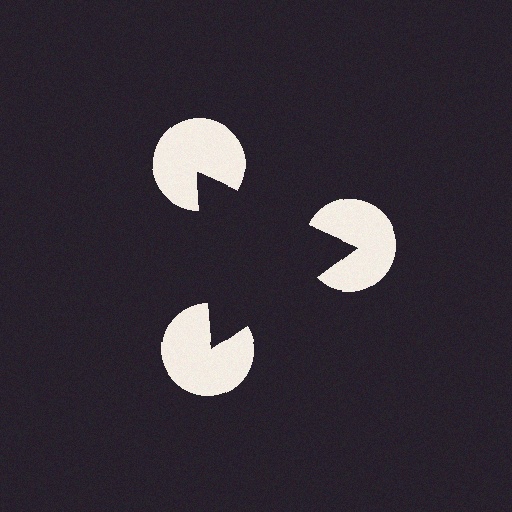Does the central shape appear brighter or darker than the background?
It typically appears slightly darker than the background, even though no actual brightness change is drawn.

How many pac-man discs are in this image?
There are 3 — one at each vertex of the illusory triangle.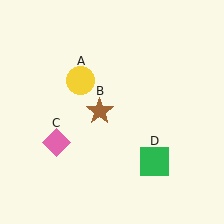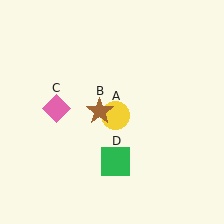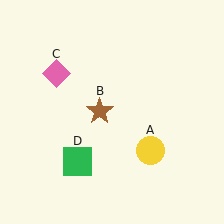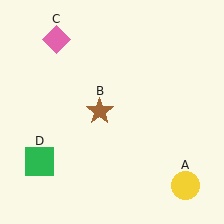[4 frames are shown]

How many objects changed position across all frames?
3 objects changed position: yellow circle (object A), pink diamond (object C), green square (object D).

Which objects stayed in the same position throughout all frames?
Brown star (object B) remained stationary.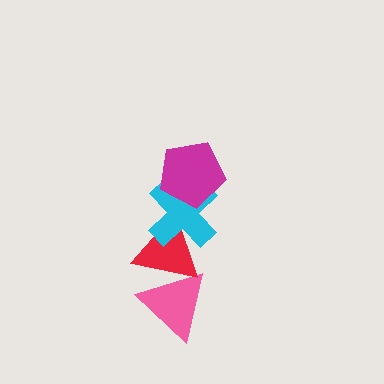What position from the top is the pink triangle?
The pink triangle is 4th from the top.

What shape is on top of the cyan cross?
The magenta pentagon is on top of the cyan cross.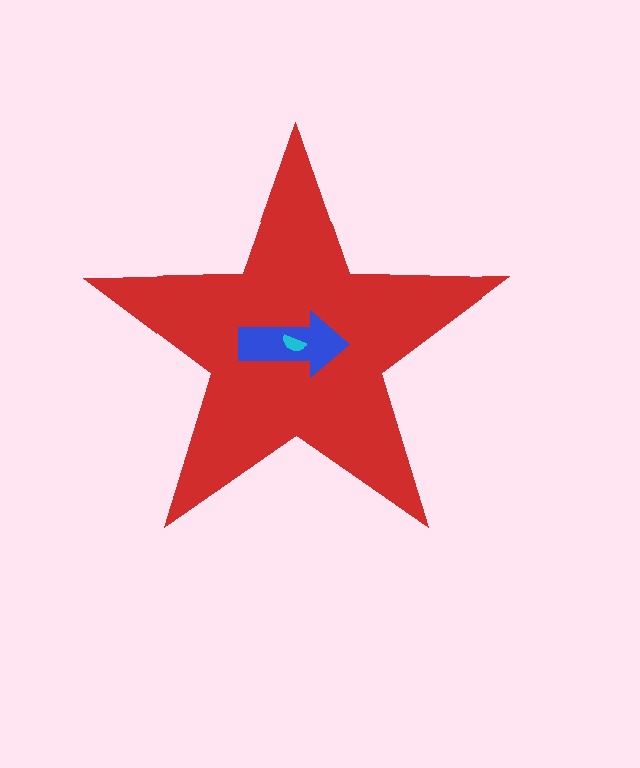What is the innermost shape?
The cyan semicircle.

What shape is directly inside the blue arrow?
The cyan semicircle.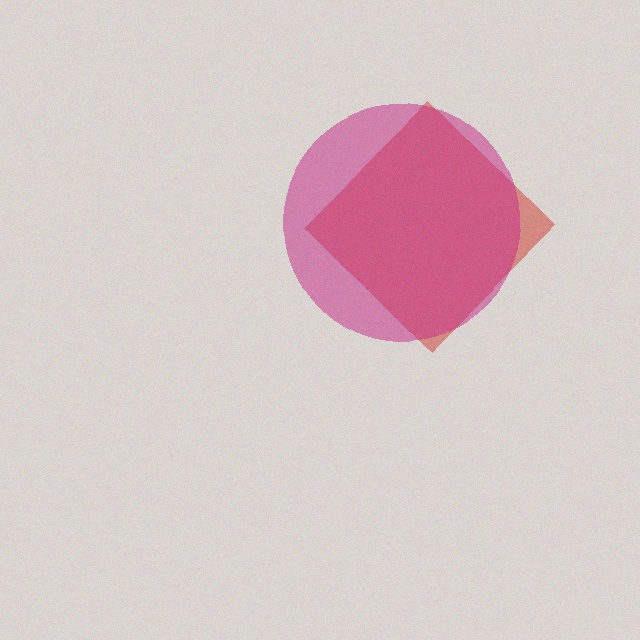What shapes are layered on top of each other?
The layered shapes are: a red diamond, a magenta circle.